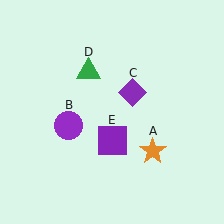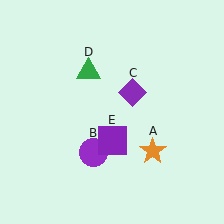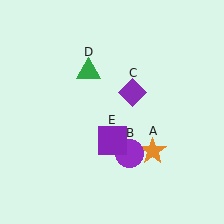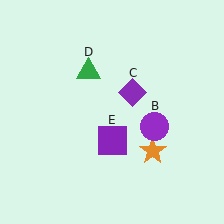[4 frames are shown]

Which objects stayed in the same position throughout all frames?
Orange star (object A) and purple diamond (object C) and green triangle (object D) and purple square (object E) remained stationary.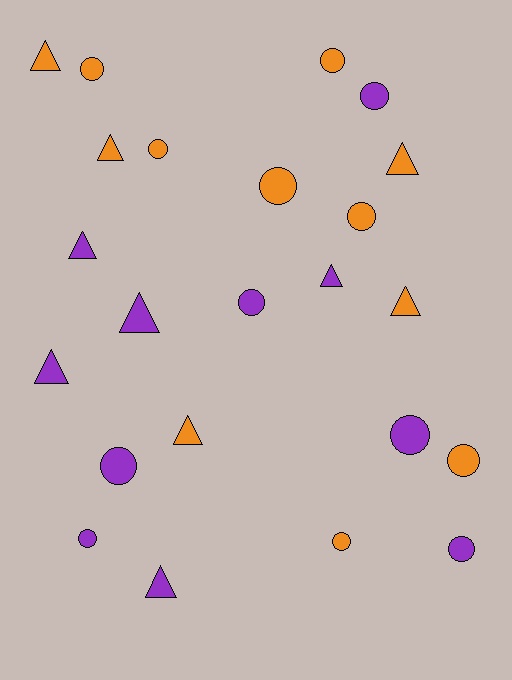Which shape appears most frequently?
Circle, with 13 objects.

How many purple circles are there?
There are 6 purple circles.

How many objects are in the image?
There are 23 objects.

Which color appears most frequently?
Orange, with 12 objects.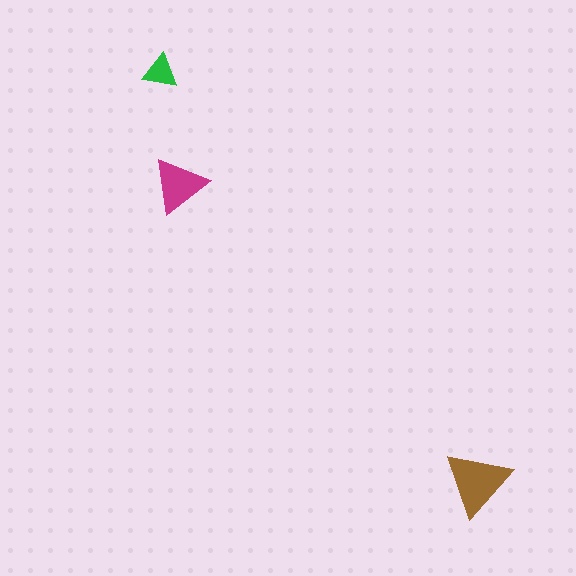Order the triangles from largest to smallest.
the brown one, the magenta one, the green one.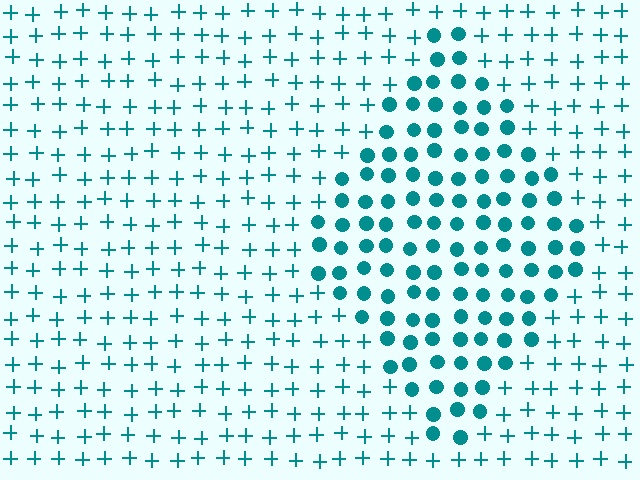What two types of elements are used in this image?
The image uses circles inside the diamond region and plus signs outside it.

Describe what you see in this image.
The image is filled with small teal elements arranged in a uniform grid. A diamond-shaped region contains circles, while the surrounding area contains plus signs. The boundary is defined purely by the change in element shape.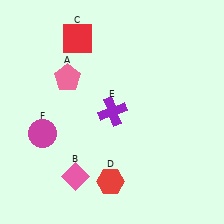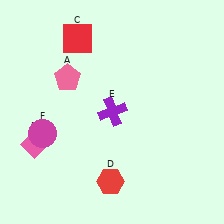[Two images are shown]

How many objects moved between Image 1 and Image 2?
1 object moved between the two images.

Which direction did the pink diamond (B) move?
The pink diamond (B) moved left.